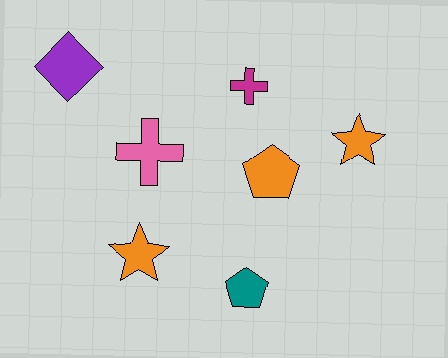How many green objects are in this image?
There are no green objects.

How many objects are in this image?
There are 7 objects.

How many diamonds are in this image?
There is 1 diamond.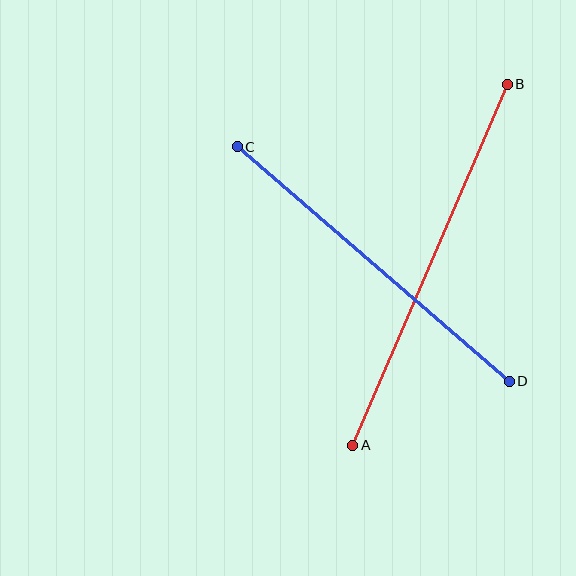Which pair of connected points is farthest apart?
Points A and B are farthest apart.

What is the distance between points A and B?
The distance is approximately 392 pixels.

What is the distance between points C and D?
The distance is approximately 359 pixels.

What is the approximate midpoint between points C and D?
The midpoint is at approximately (373, 264) pixels.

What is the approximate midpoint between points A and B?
The midpoint is at approximately (430, 265) pixels.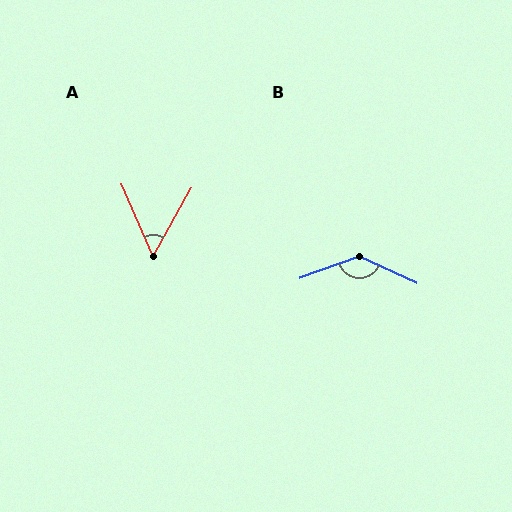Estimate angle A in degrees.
Approximately 53 degrees.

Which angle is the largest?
B, at approximately 135 degrees.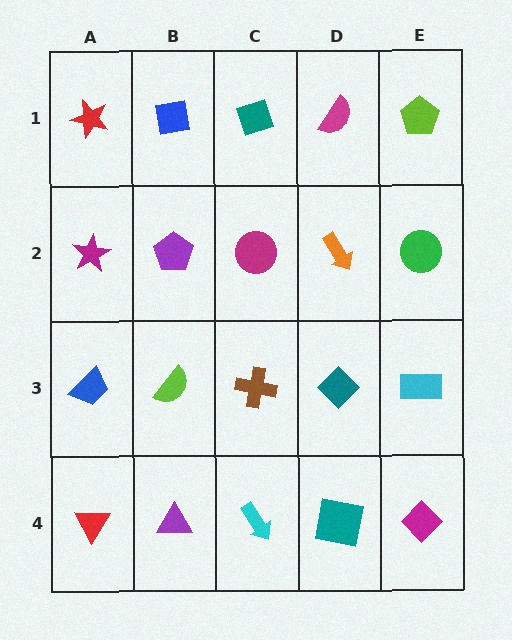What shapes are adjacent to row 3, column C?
A magenta circle (row 2, column C), a cyan arrow (row 4, column C), a lime semicircle (row 3, column B), a teal diamond (row 3, column D).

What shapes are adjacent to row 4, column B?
A lime semicircle (row 3, column B), a red triangle (row 4, column A), a cyan arrow (row 4, column C).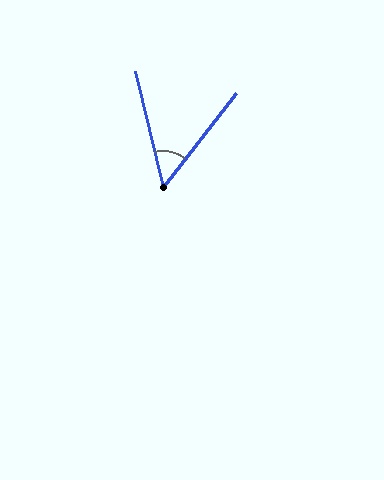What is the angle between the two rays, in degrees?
Approximately 52 degrees.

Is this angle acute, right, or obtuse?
It is acute.